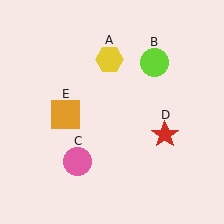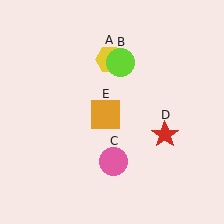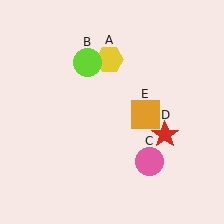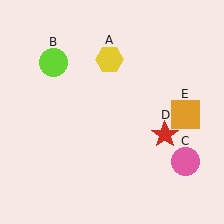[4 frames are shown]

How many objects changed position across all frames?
3 objects changed position: lime circle (object B), pink circle (object C), orange square (object E).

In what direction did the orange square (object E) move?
The orange square (object E) moved right.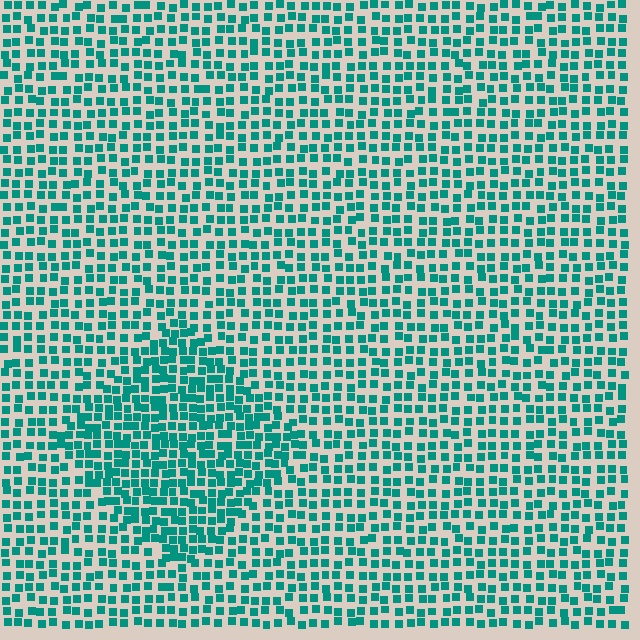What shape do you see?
I see a diamond.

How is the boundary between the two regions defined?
The boundary is defined by a change in element density (approximately 1.6x ratio). All elements are the same color, size, and shape.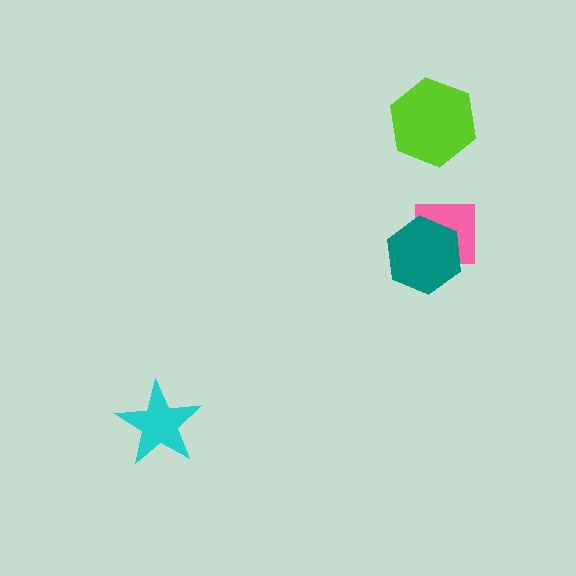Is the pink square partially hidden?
Yes, it is partially covered by another shape.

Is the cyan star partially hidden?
No, no other shape covers it.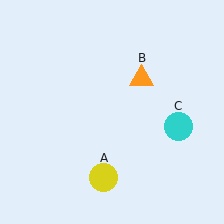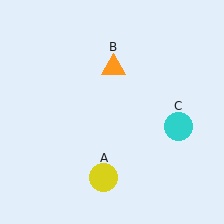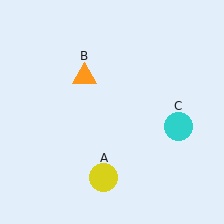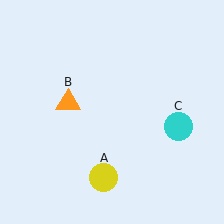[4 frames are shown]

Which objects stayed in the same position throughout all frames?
Yellow circle (object A) and cyan circle (object C) remained stationary.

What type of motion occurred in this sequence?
The orange triangle (object B) rotated counterclockwise around the center of the scene.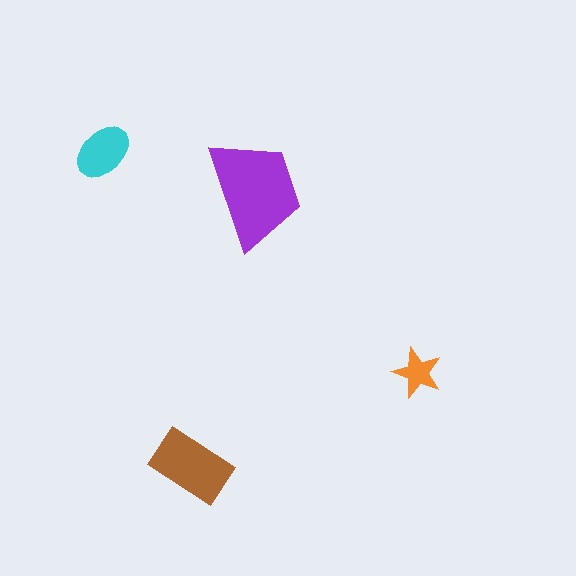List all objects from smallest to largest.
The orange star, the cyan ellipse, the brown rectangle, the purple trapezoid.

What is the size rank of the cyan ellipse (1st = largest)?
3rd.